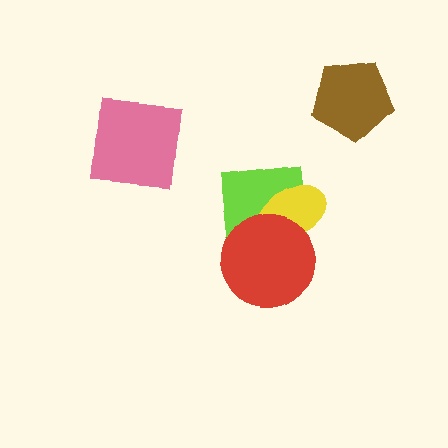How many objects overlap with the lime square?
2 objects overlap with the lime square.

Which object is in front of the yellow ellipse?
The red circle is in front of the yellow ellipse.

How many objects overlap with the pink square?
0 objects overlap with the pink square.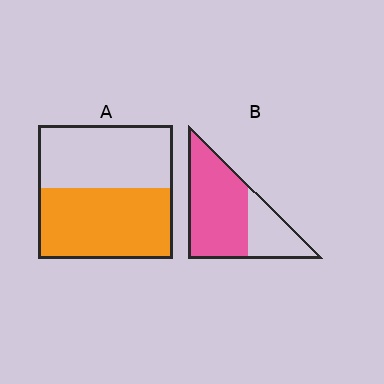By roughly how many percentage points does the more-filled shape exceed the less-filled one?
By roughly 15 percentage points (B over A).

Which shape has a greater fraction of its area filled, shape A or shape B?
Shape B.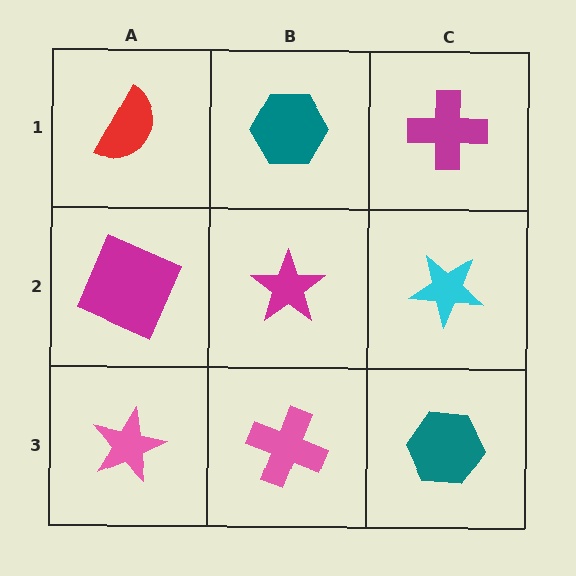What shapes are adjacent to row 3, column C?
A cyan star (row 2, column C), a pink cross (row 3, column B).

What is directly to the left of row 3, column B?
A pink star.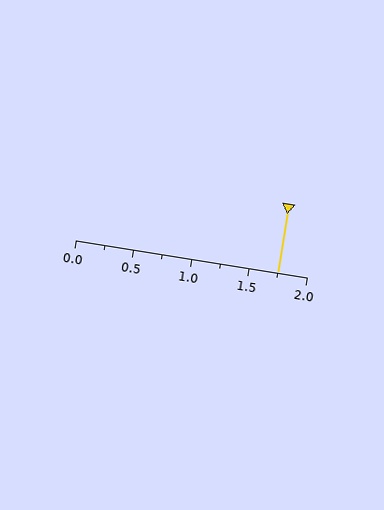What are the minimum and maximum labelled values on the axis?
The axis runs from 0.0 to 2.0.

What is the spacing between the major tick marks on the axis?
The major ticks are spaced 0.5 apart.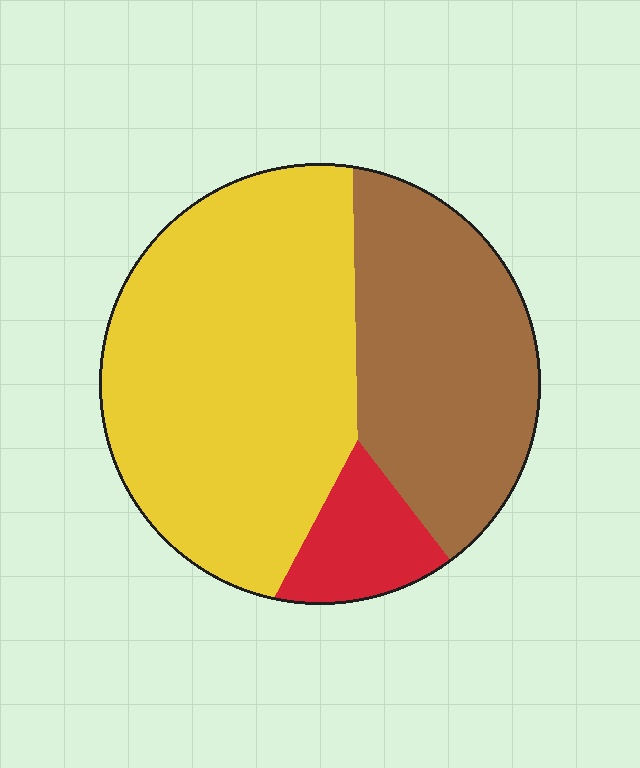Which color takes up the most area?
Yellow, at roughly 55%.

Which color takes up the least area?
Red, at roughly 10%.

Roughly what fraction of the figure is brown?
Brown covers 34% of the figure.